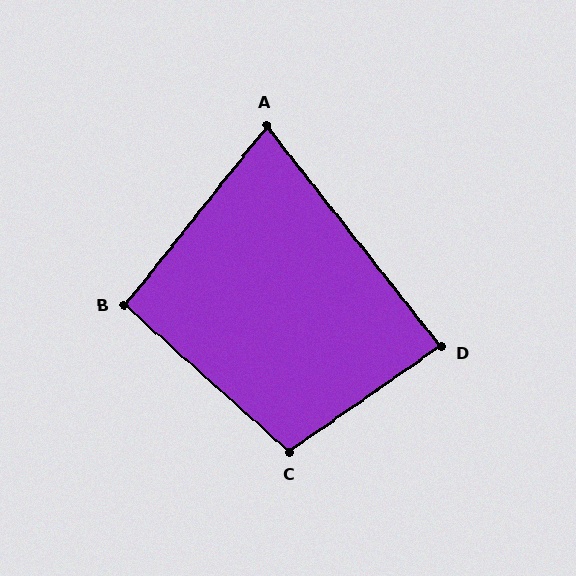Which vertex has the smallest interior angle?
A, at approximately 77 degrees.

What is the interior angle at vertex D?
Approximately 87 degrees (approximately right).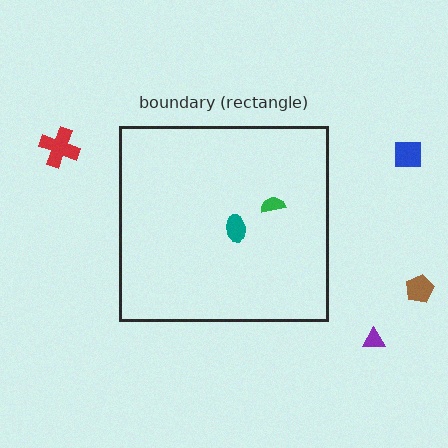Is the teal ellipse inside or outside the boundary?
Inside.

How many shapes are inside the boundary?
2 inside, 4 outside.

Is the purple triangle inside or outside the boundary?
Outside.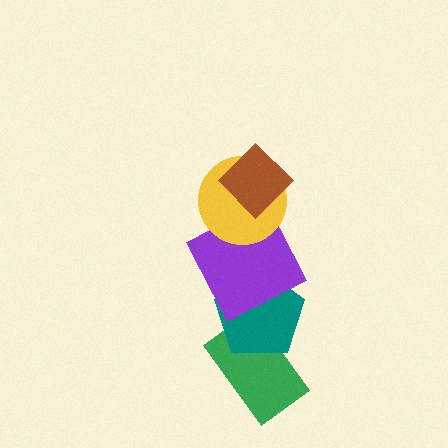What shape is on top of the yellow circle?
The brown diamond is on top of the yellow circle.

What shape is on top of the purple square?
The yellow circle is on top of the purple square.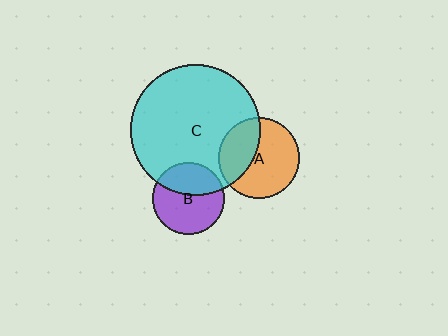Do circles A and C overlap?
Yes.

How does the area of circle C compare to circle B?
Approximately 3.3 times.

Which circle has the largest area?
Circle C (cyan).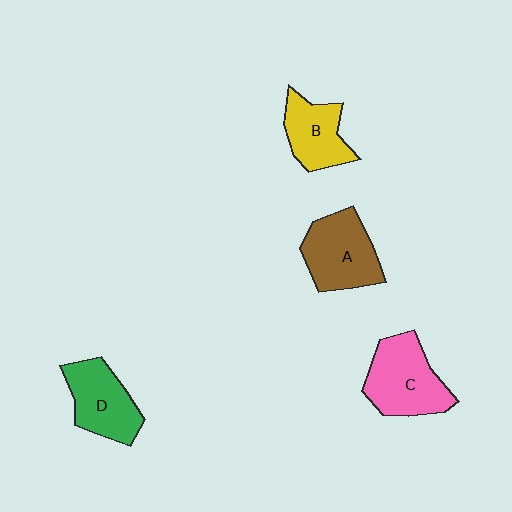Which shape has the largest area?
Shape C (pink).